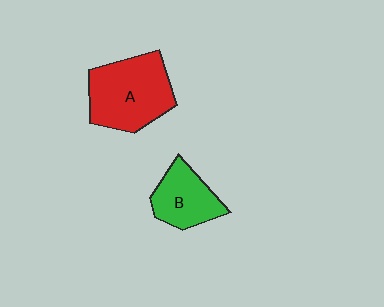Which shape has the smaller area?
Shape B (green).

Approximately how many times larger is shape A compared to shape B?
Approximately 1.6 times.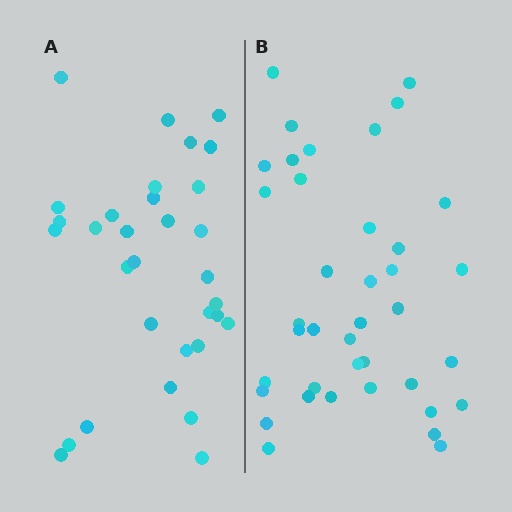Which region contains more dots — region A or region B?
Region B (the right region) has more dots.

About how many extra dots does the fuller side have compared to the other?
Region B has roughly 8 or so more dots than region A.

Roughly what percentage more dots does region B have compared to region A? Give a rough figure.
About 20% more.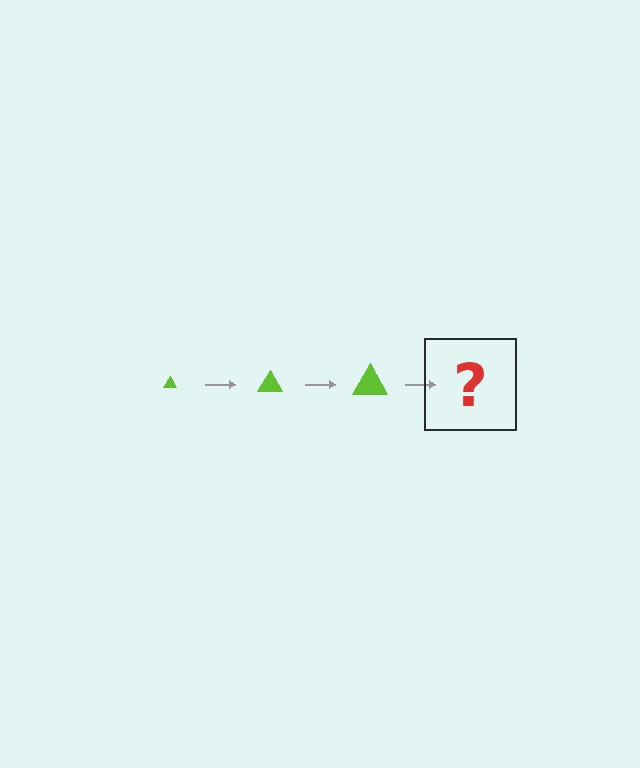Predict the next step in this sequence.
The next step is a lime triangle, larger than the previous one.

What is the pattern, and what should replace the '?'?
The pattern is that the triangle gets progressively larger each step. The '?' should be a lime triangle, larger than the previous one.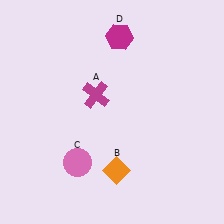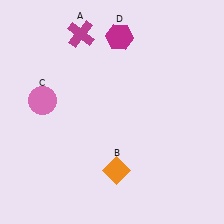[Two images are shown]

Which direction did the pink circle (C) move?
The pink circle (C) moved up.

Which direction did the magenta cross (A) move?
The magenta cross (A) moved up.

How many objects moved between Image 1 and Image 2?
2 objects moved between the two images.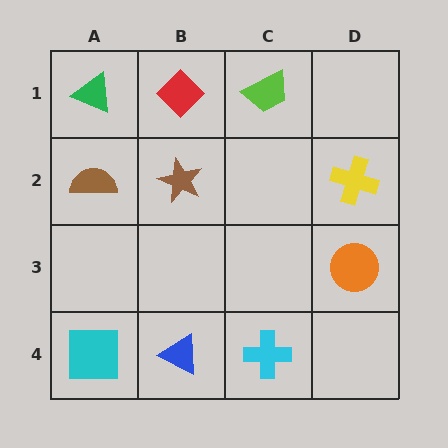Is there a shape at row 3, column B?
No, that cell is empty.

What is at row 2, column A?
A brown semicircle.